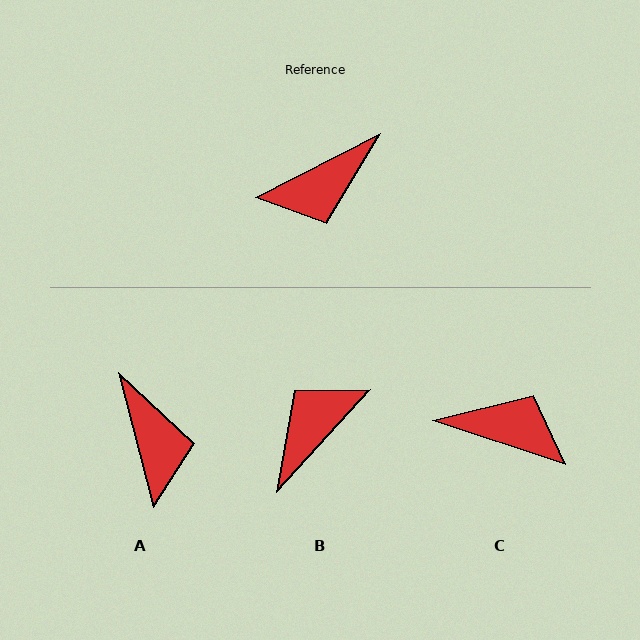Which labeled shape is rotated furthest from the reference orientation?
B, about 160 degrees away.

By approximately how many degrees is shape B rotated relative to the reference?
Approximately 160 degrees clockwise.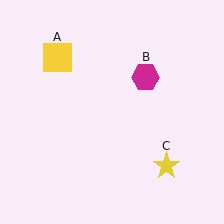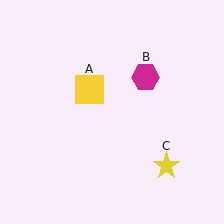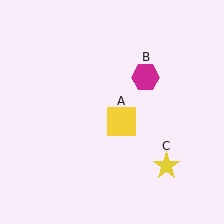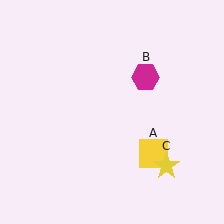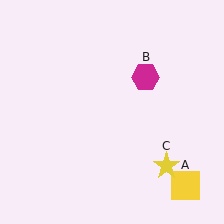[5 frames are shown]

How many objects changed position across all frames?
1 object changed position: yellow square (object A).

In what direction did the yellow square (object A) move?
The yellow square (object A) moved down and to the right.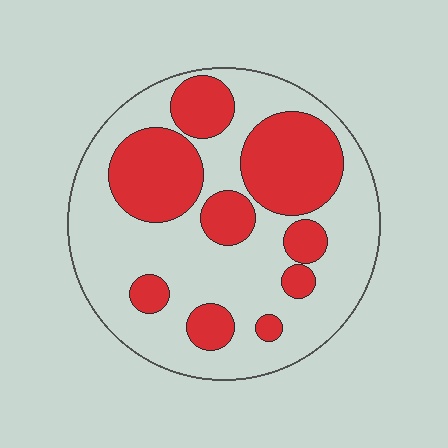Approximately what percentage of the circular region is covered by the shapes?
Approximately 35%.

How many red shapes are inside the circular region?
9.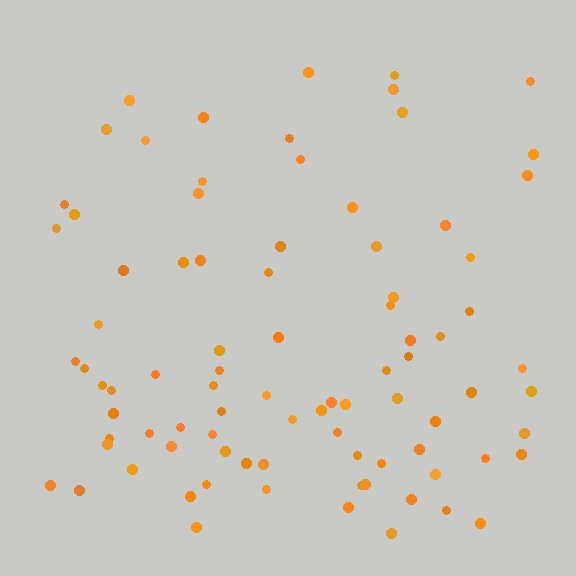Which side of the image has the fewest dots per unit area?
The top.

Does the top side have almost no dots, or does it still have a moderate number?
Still a moderate number, just noticeably fewer than the bottom.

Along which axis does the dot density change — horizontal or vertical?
Vertical.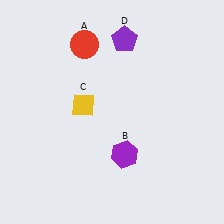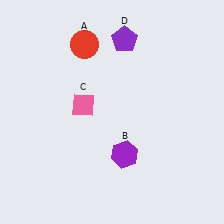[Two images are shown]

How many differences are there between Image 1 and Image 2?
There is 1 difference between the two images.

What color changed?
The diamond (C) changed from yellow in Image 1 to pink in Image 2.